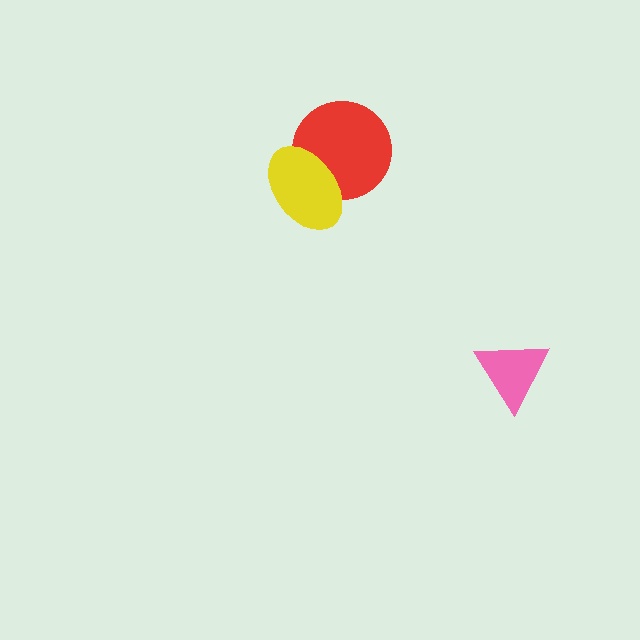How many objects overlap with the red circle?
1 object overlaps with the red circle.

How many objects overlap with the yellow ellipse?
1 object overlaps with the yellow ellipse.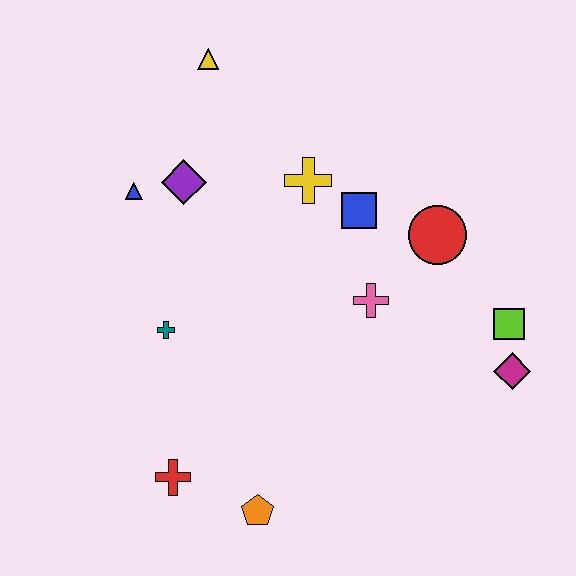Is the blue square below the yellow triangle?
Yes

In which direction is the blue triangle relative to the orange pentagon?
The blue triangle is above the orange pentagon.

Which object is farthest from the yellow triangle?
The orange pentagon is farthest from the yellow triangle.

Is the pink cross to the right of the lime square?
No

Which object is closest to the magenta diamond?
The lime square is closest to the magenta diamond.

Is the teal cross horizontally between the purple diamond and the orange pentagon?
No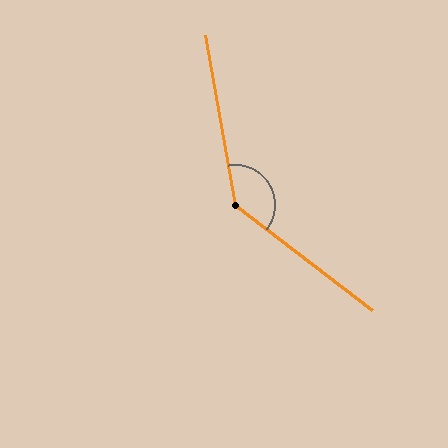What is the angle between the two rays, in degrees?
Approximately 138 degrees.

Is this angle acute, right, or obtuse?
It is obtuse.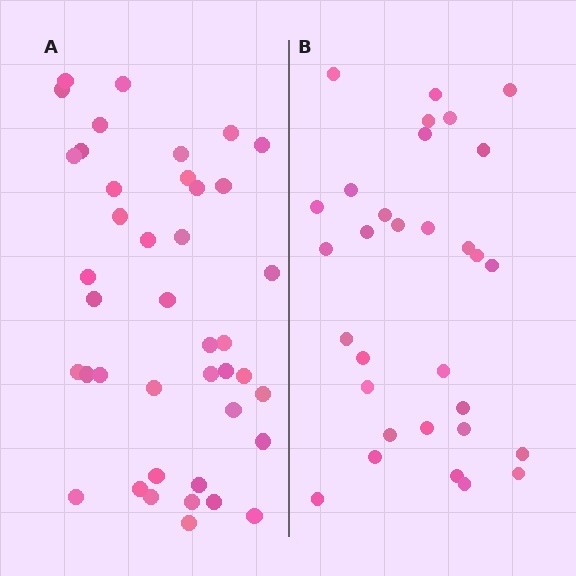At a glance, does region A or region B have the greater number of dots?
Region A (the left region) has more dots.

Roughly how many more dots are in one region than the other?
Region A has roughly 10 or so more dots than region B.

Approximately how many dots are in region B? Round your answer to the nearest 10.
About 30 dots. (The exact count is 31, which rounds to 30.)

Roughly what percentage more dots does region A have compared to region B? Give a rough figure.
About 30% more.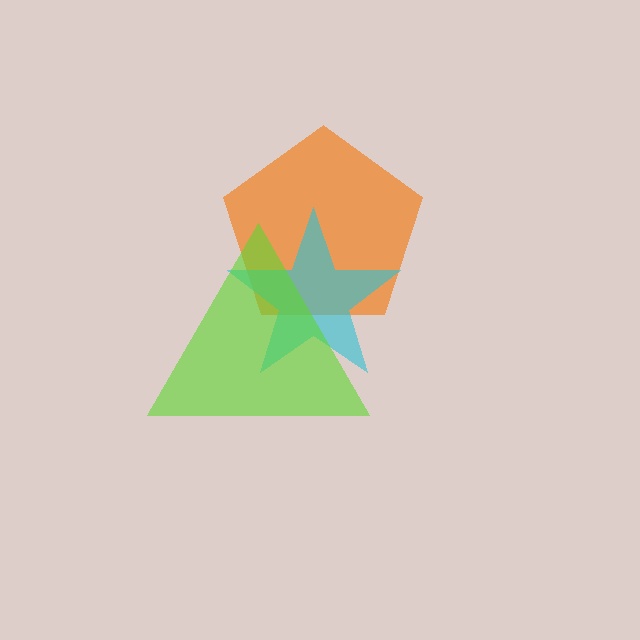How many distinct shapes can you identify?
There are 3 distinct shapes: an orange pentagon, a cyan star, a lime triangle.